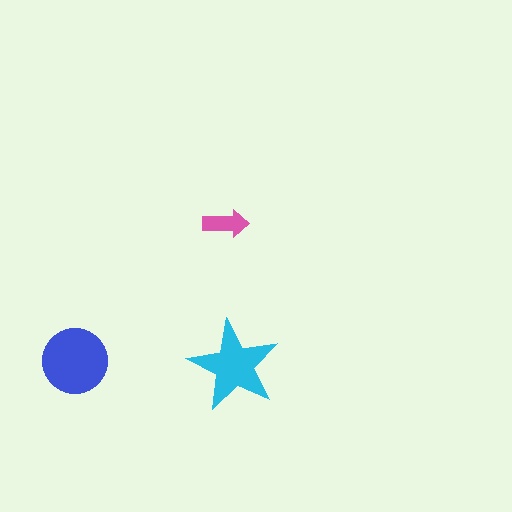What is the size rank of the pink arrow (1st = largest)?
3rd.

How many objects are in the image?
There are 3 objects in the image.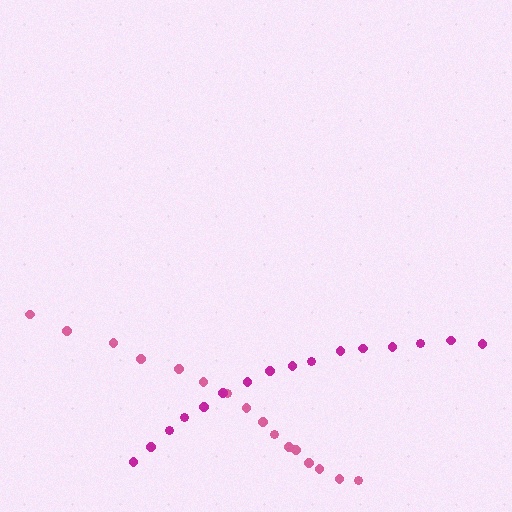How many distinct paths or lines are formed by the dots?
There are 2 distinct paths.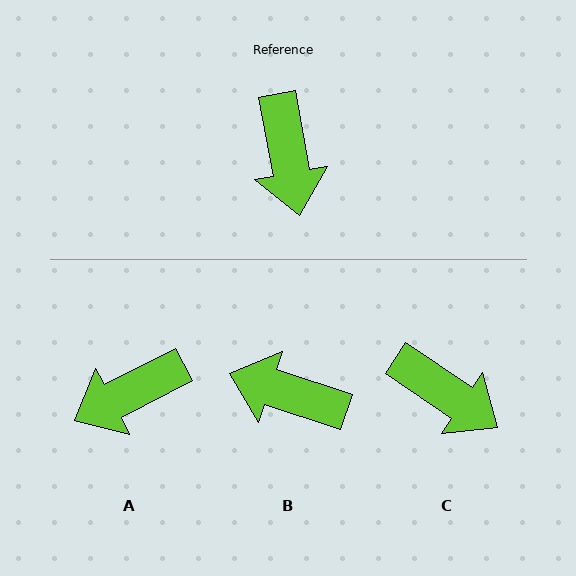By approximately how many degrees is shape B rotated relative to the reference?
Approximately 119 degrees clockwise.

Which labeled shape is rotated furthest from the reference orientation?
B, about 119 degrees away.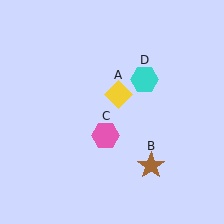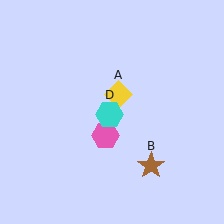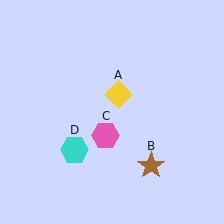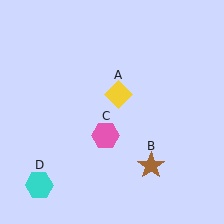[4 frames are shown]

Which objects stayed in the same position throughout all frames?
Yellow diamond (object A) and brown star (object B) and pink hexagon (object C) remained stationary.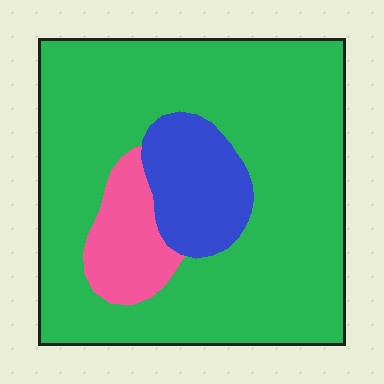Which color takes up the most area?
Green, at roughly 75%.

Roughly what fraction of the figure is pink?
Pink takes up about one tenth (1/10) of the figure.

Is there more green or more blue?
Green.